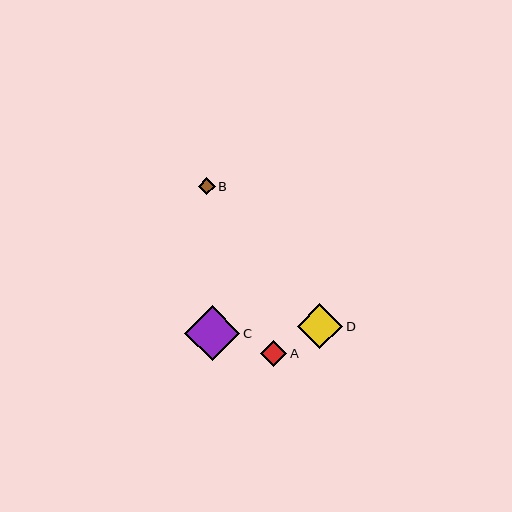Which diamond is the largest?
Diamond C is the largest with a size of approximately 56 pixels.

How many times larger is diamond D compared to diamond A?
Diamond D is approximately 1.7 times the size of diamond A.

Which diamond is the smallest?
Diamond B is the smallest with a size of approximately 17 pixels.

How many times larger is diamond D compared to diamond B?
Diamond D is approximately 2.7 times the size of diamond B.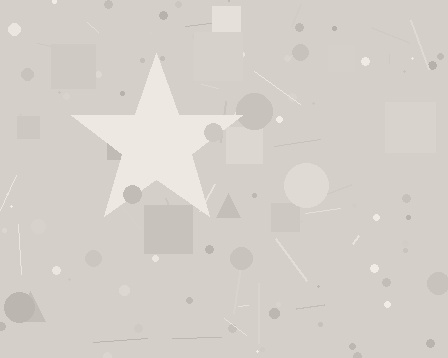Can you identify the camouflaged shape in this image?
The camouflaged shape is a star.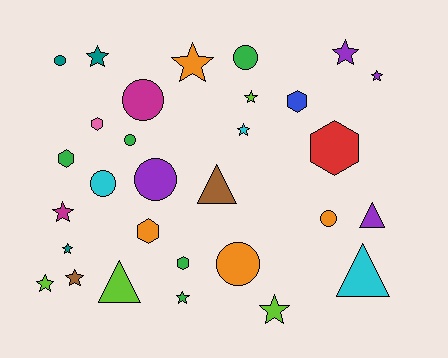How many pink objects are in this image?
There is 1 pink object.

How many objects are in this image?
There are 30 objects.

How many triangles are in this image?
There are 4 triangles.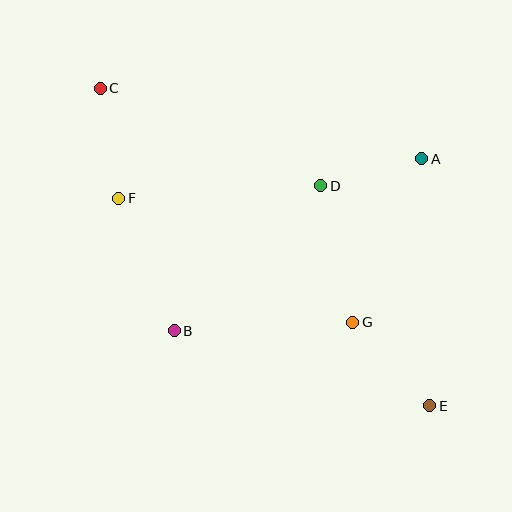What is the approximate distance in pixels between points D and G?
The distance between D and G is approximately 140 pixels.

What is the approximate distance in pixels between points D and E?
The distance between D and E is approximately 245 pixels.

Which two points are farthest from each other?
Points C and E are farthest from each other.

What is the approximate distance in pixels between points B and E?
The distance between B and E is approximately 267 pixels.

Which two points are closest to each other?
Points A and D are closest to each other.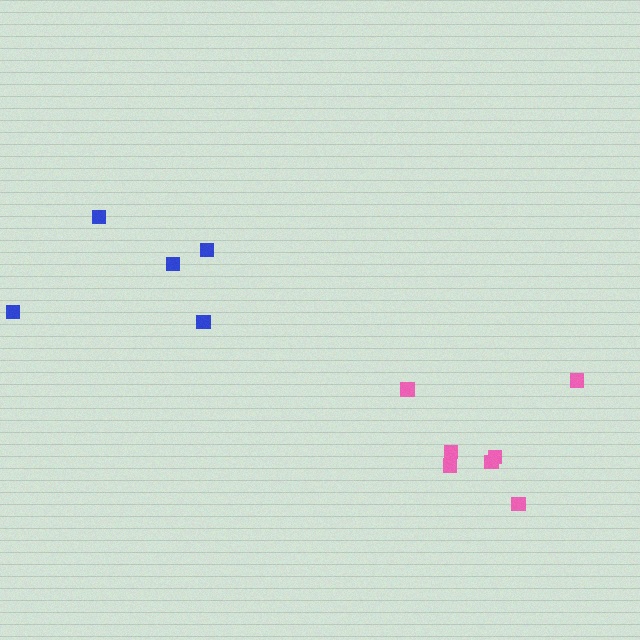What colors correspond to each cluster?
The clusters are colored: blue, pink.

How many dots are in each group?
Group 1: 5 dots, Group 2: 7 dots (12 total).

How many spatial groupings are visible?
There are 2 spatial groupings.